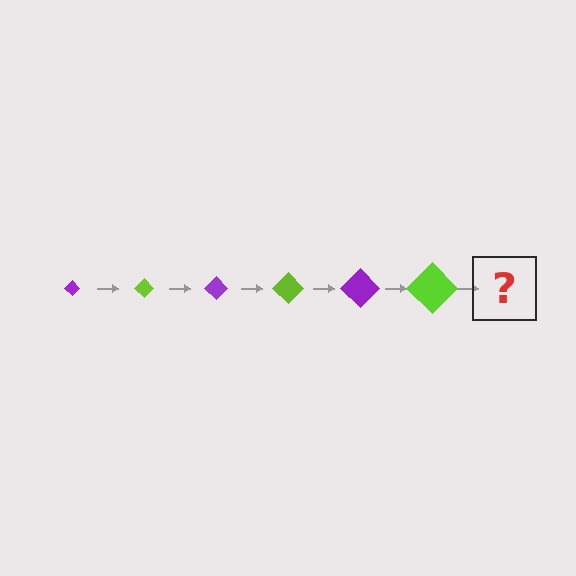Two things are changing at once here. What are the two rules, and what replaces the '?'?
The two rules are that the diamond grows larger each step and the color cycles through purple and lime. The '?' should be a purple diamond, larger than the previous one.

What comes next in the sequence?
The next element should be a purple diamond, larger than the previous one.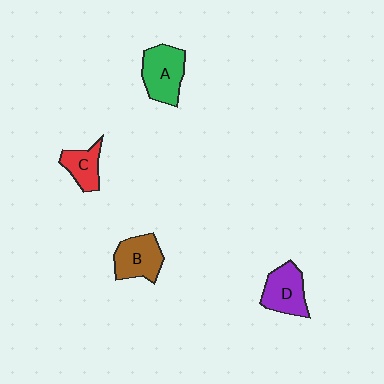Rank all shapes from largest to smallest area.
From largest to smallest: A (green), D (purple), B (brown), C (red).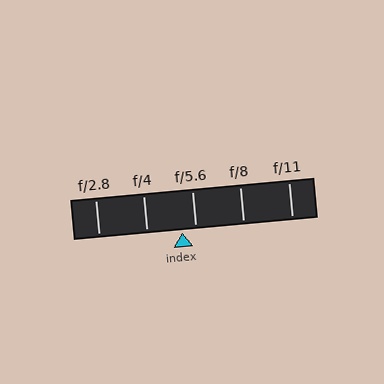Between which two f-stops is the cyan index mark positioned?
The index mark is between f/4 and f/5.6.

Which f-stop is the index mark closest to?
The index mark is closest to f/5.6.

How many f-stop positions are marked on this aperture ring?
There are 5 f-stop positions marked.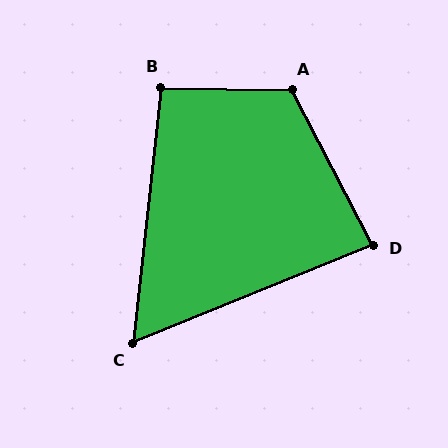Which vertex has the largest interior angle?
A, at approximately 119 degrees.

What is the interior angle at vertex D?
Approximately 85 degrees (acute).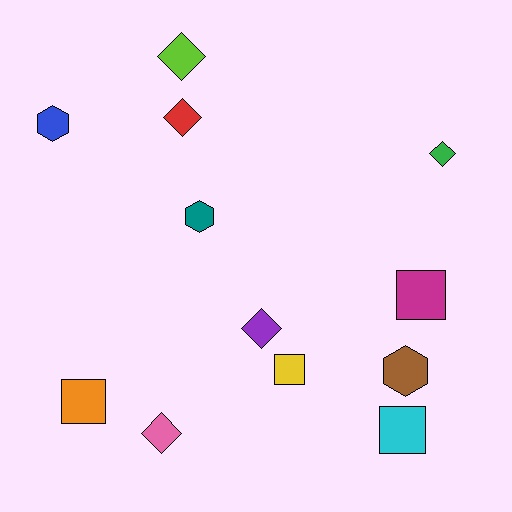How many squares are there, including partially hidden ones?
There are 4 squares.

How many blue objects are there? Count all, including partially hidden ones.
There is 1 blue object.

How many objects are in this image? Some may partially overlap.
There are 12 objects.